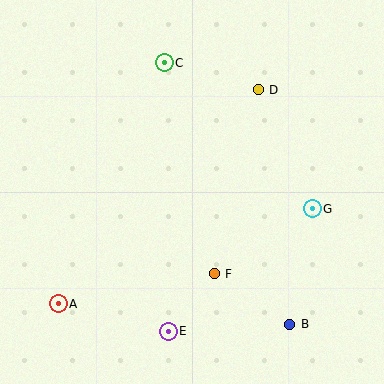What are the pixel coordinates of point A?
Point A is at (58, 304).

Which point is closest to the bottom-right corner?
Point B is closest to the bottom-right corner.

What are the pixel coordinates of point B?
Point B is at (290, 324).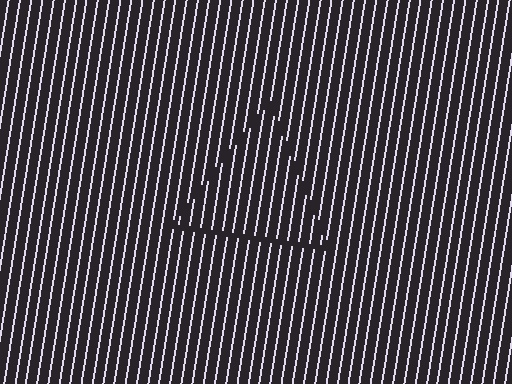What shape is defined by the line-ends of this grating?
An illusory triangle. The interior of the shape contains the same grating, shifted by half a period — the contour is defined by the phase discontinuity where line-ends from the inner and outer gratings abut.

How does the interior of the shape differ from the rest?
The interior of the shape contains the same grating, shifted by half a period — the contour is defined by the phase discontinuity where line-ends from the inner and outer gratings abut.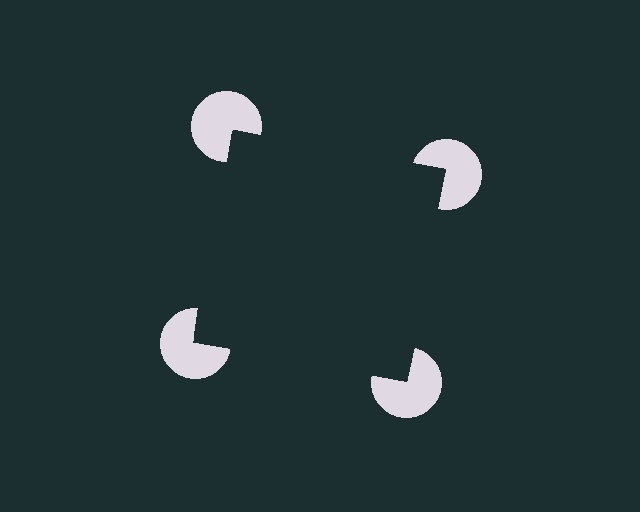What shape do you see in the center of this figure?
An illusory square — its edges are inferred from the aligned wedge cuts in the pac-man discs, not physically drawn.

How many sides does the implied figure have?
4 sides.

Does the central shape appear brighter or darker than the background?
It typically appears slightly darker than the background, even though no actual brightness change is drawn.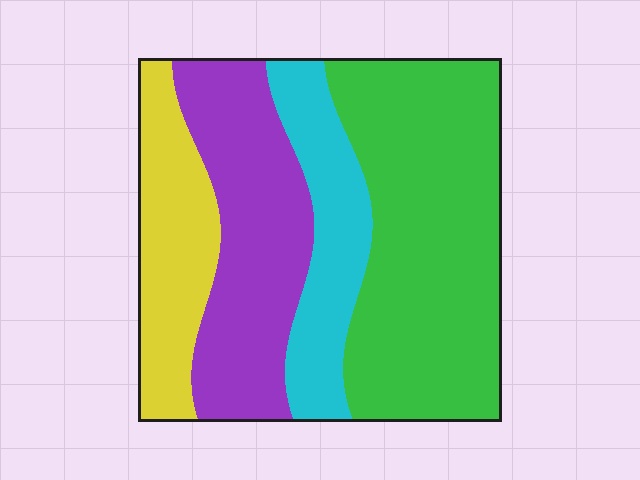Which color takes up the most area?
Green, at roughly 40%.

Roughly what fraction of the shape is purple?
Purple covers around 25% of the shape.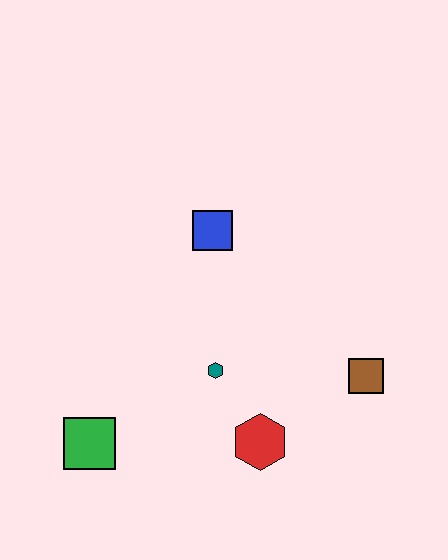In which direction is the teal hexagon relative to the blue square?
The teal hexagon is below the blue square.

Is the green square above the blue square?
No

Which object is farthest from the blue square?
The green square is farthest from the blue square.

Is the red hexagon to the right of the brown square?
No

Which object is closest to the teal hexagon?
The red hexagon is closest to the teal hexagon.